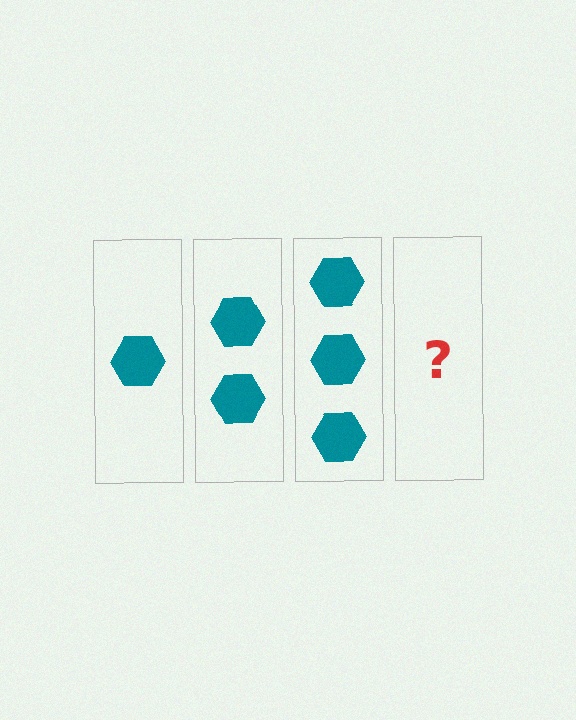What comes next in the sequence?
The next element should be 4 hexagons.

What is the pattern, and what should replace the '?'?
The pattern is that each step adds one more hexagon. The '?' should be 4 hexagons.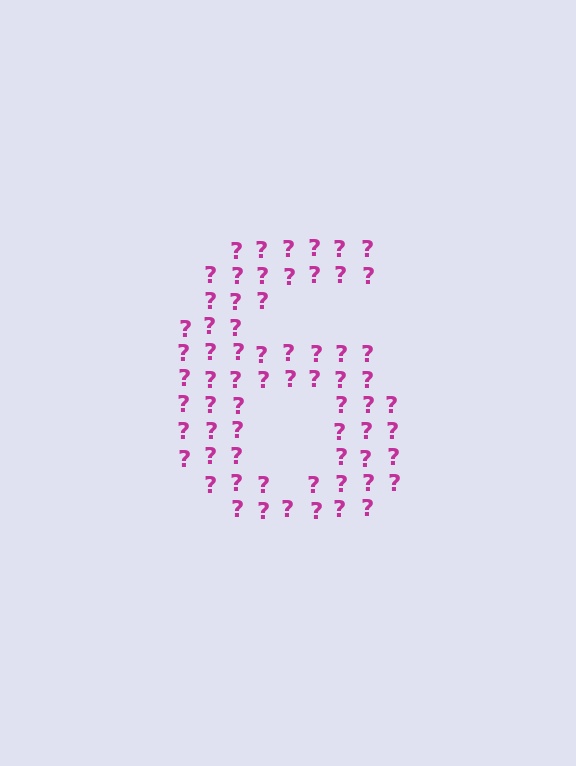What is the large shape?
The large shape is the digit 6.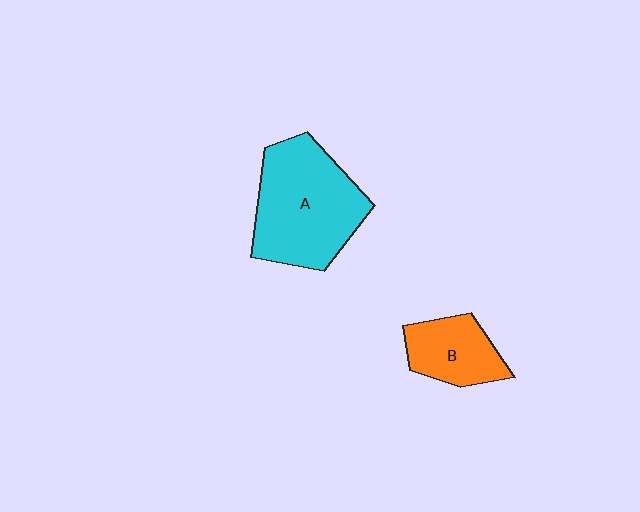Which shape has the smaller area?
Shape B (orange).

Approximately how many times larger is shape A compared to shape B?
Approximately 2.1 times.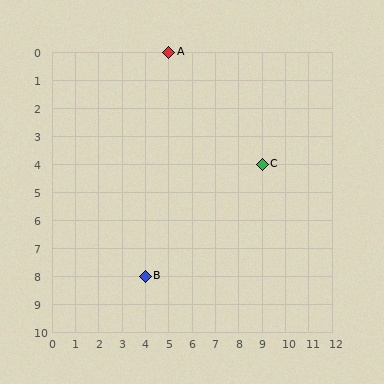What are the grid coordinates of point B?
Point B is at grid coordinates (4, 8).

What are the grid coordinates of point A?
Point A is at grid coordinates (5, 0).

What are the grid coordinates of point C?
Point C is at grid coordinates (9, 4).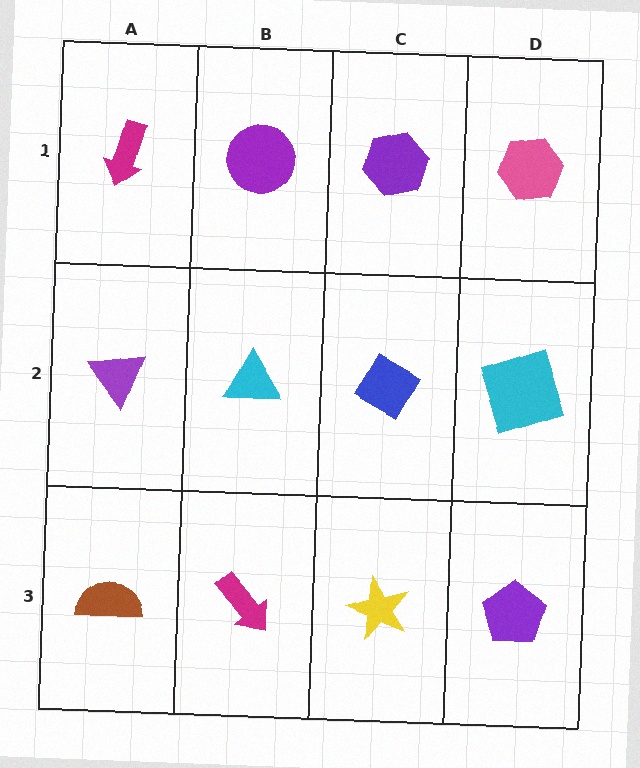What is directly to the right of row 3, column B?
A yellow star.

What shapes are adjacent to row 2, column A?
A magenta arrow (row 1, column A), a brown semicircle (row 3, column A), a cyan triangle (row 2, column B).